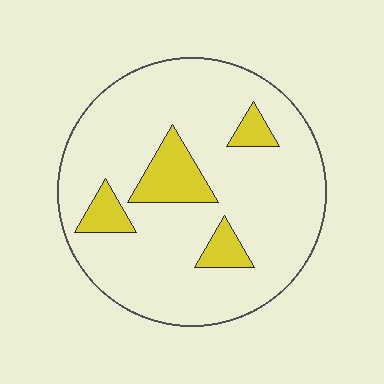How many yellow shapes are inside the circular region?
4.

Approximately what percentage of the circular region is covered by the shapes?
Approximately 15%.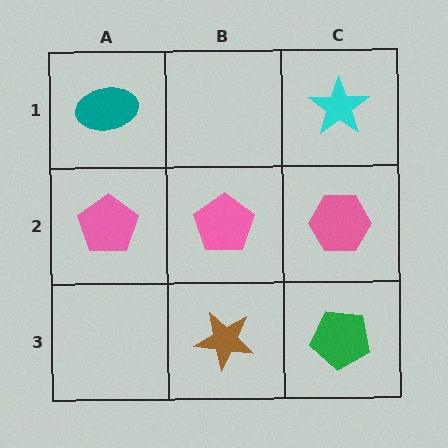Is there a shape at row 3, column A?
No, that cell is empty.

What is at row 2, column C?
A pink hexagon.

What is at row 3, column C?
A green pentagon.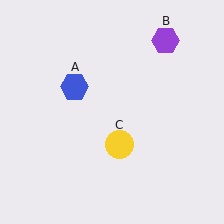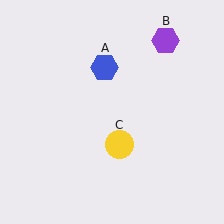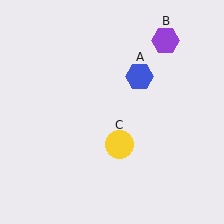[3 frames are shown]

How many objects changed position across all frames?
1 object changed position: blue hexagon (object A).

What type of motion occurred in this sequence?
The blue hexagon (object A) rotated clockwise around the center of the scene.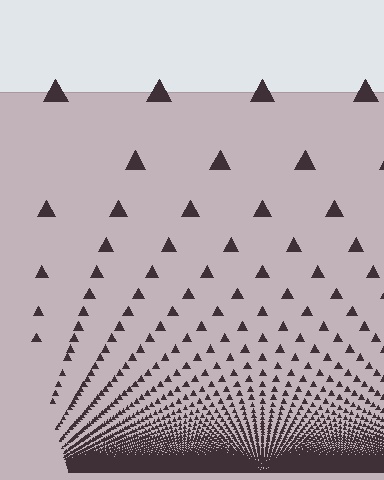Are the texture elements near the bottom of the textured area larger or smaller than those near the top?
Smaller. The gradient is inverted — elements near the bottom are smaller and denser.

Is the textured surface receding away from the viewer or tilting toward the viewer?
The surface appears to tilt toward the viewer. Texture elements get larger and sparser toward the top.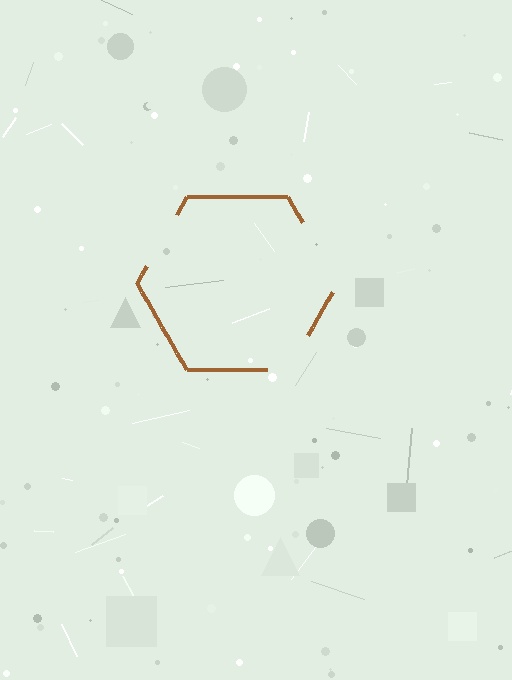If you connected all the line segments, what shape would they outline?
They would outline a hexagon.